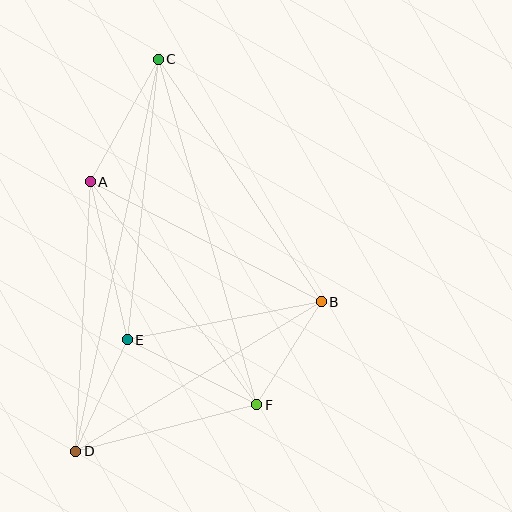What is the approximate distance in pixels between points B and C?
The distance between B and C is approximately 292 pixels.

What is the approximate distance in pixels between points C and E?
The distance between C and E is approximately 282 pixels.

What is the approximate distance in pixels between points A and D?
The distance between A and D is approximately 270 pixels.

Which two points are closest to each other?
Points B and F are closest to each other.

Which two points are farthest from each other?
Points C and D are farthest from each other.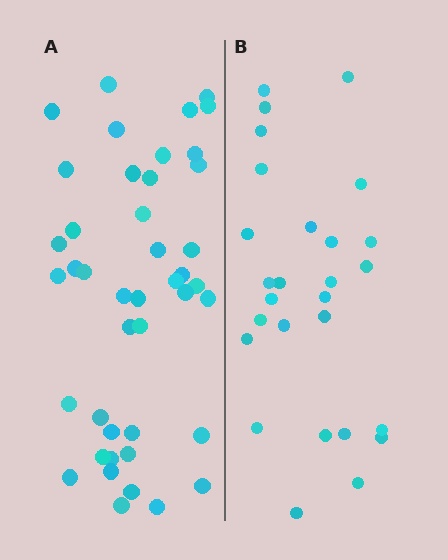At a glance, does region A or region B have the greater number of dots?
Region A (the left region) has more dots.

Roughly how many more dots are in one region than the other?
Region A has approximately 15 more dots than region B.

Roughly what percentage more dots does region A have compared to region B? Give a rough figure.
About 60% more.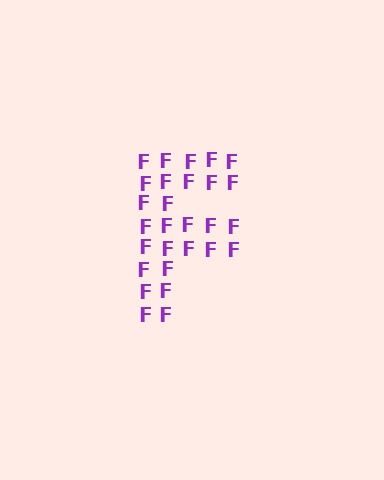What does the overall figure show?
The overall figure shows the letter F.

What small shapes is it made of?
It is made of small letter F's.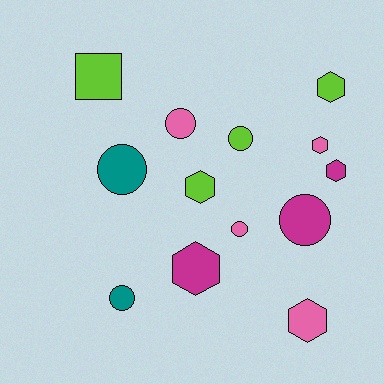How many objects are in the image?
There are 13 objects.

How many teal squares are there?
There are no teal squares.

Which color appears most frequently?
Pink, with 4 objects.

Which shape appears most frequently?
Circle, with 6 objects.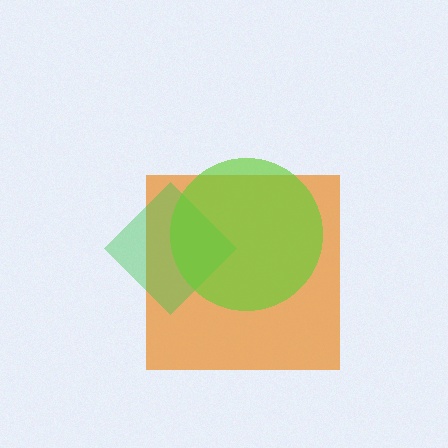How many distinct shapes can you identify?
There are 3 distinct shapes: an orange square, a green diamond, a lime circle.